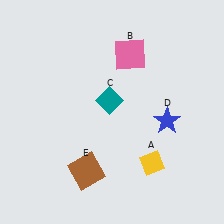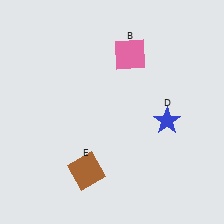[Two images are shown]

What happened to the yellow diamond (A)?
The yellow diamond (A) was removed in Image 2. It was in the bottom-right area of Image 1.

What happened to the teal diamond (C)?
The teal diamond (C) was removed in Image 2. It was in the top-left area of Image 1.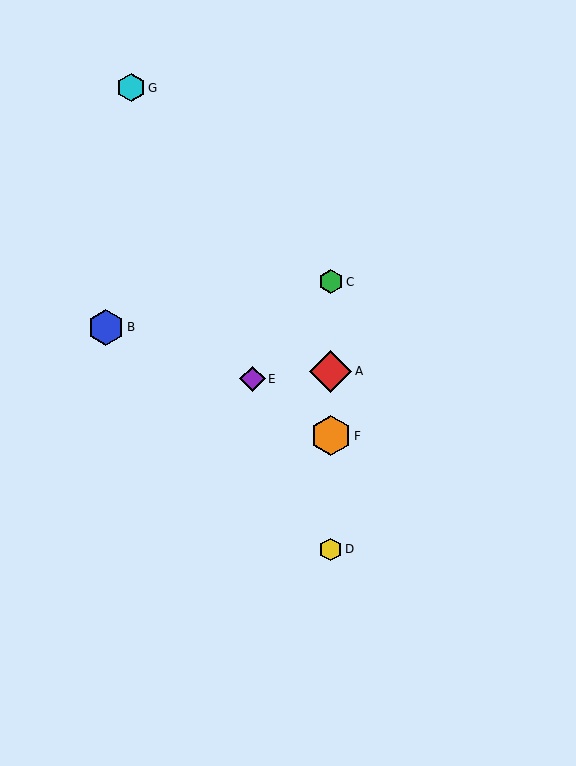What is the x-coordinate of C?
Object C is at x≈331.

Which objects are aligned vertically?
Objects A, C, D, F are aligned vertically.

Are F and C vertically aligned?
Yes, both are at x≈331.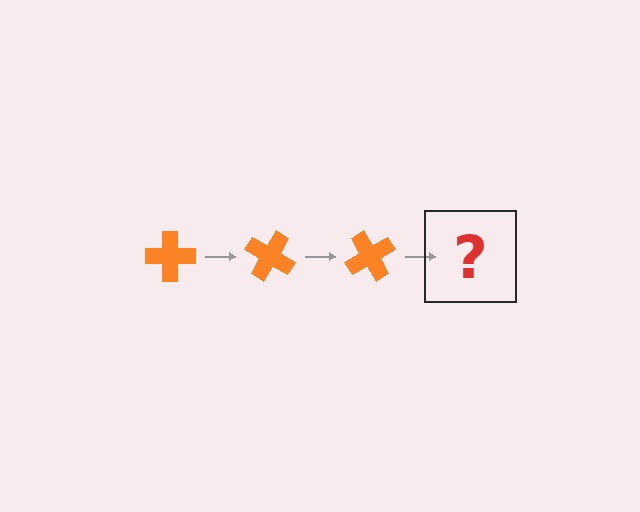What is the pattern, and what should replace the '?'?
The pattern is that the cross rotates 30 degrees each step. The '?' should be an orange cross rotated 90 degrees.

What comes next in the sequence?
The next element should be an orange cross rotated 90 degrees.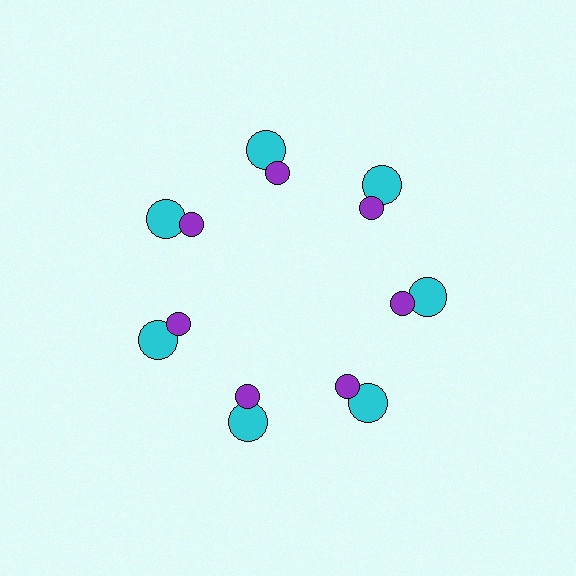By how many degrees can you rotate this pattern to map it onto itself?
The pattern maps onto itself every 51 degrees of rotation.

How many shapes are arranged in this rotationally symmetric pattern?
There are 14 shapes, arranged in 7 groups of 2.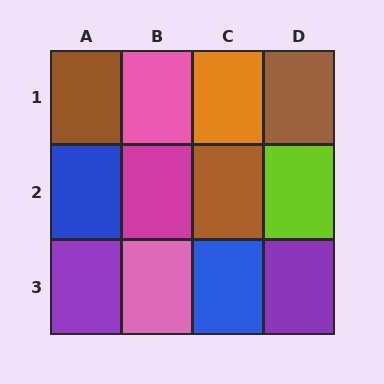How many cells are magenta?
1 cell is magenta.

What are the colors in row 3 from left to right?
Purple, pink, blue, purple.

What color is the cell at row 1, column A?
Brown.